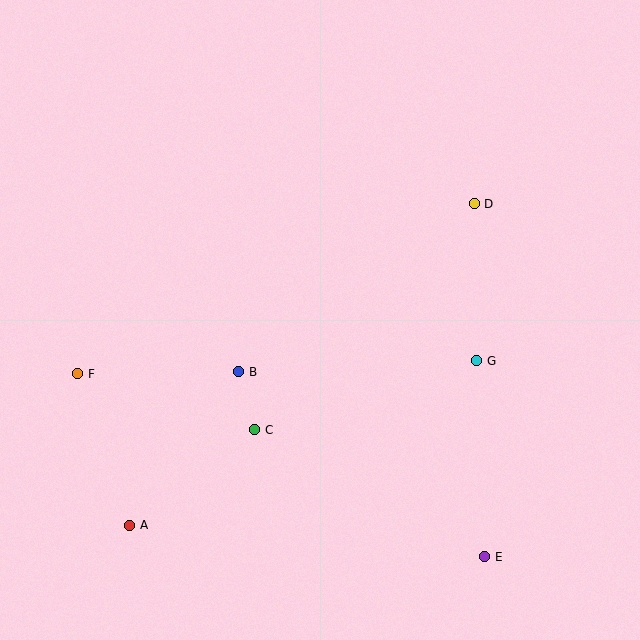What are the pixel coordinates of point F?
Point F is at (78, 374).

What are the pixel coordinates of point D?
Point D is at (474, 204).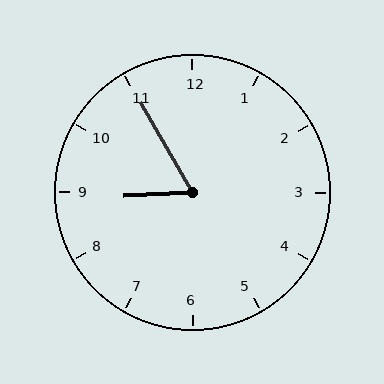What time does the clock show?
8:55.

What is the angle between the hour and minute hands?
Approximately 62 degrees.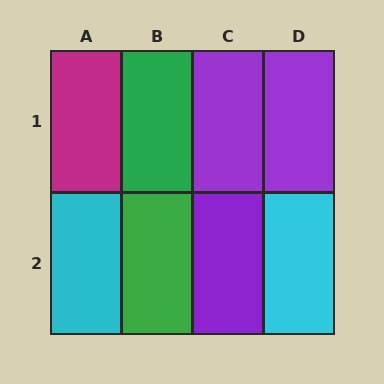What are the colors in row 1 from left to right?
Magenta, green, purple, purple.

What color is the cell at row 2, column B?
Green.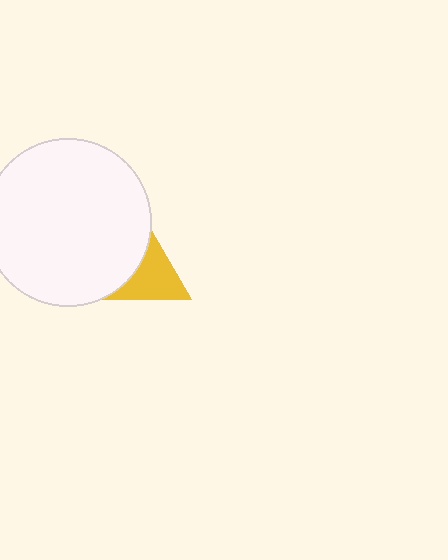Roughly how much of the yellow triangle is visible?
About half of it is visible (roughly 53%).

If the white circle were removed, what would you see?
You would see the complete yellow triangle.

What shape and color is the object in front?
The object in front is a white circle.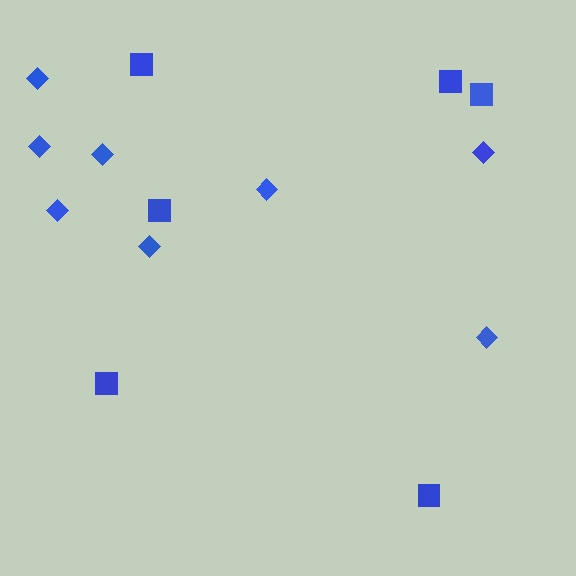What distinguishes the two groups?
There are 2 groups: one group of squares (6) and one group of diamonds (8).